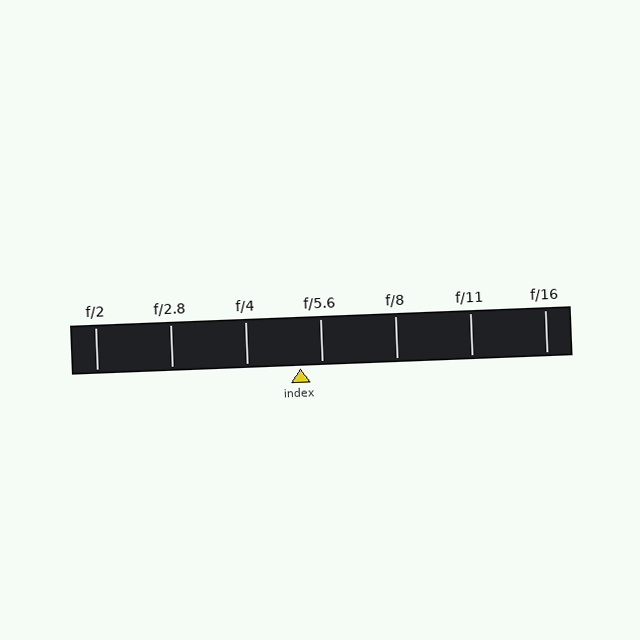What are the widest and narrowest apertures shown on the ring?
The widest aperture shown is f/2 and the narrowest is f/16.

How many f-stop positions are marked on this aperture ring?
There are 7 f-stop positions marked.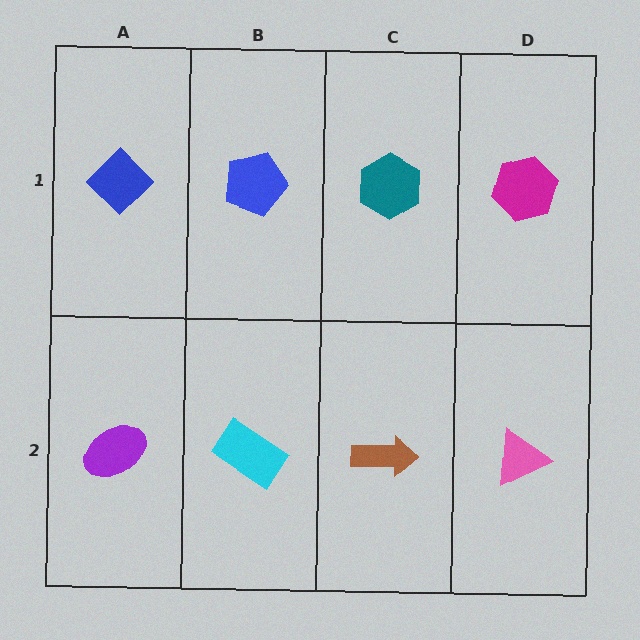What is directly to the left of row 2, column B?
A purple ellipse.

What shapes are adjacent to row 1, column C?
A brown arrow (row 2, column C), a blue pentagon (row 1, column B), a magenta hexagon (row 1, column D).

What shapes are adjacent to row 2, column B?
A blue pentagon (row 1, column B), a purple ellipse (row 2, column A), a brown arrow (row 2, column C).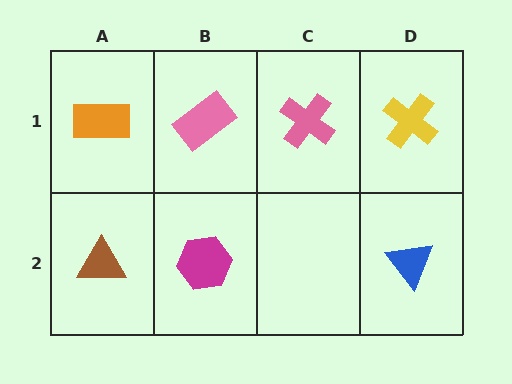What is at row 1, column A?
An orange rectangle.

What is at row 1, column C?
A pink cross.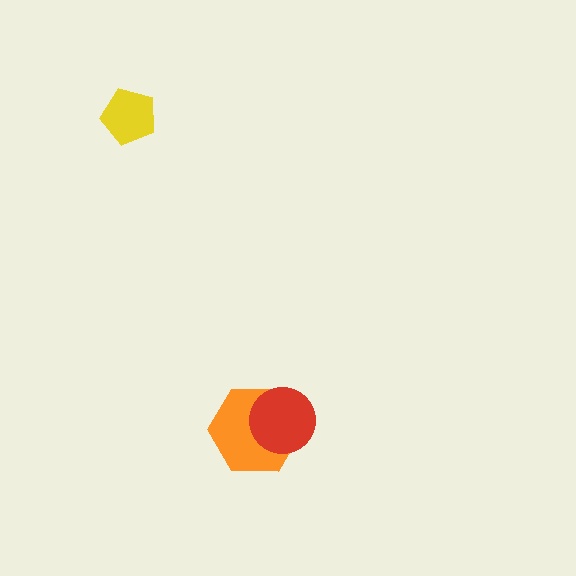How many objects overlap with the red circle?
1 object overlaps with the red circle.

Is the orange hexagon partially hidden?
Yes, it is partially covered by another shape.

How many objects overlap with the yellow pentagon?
0 objects overlap with the yellow pentagon.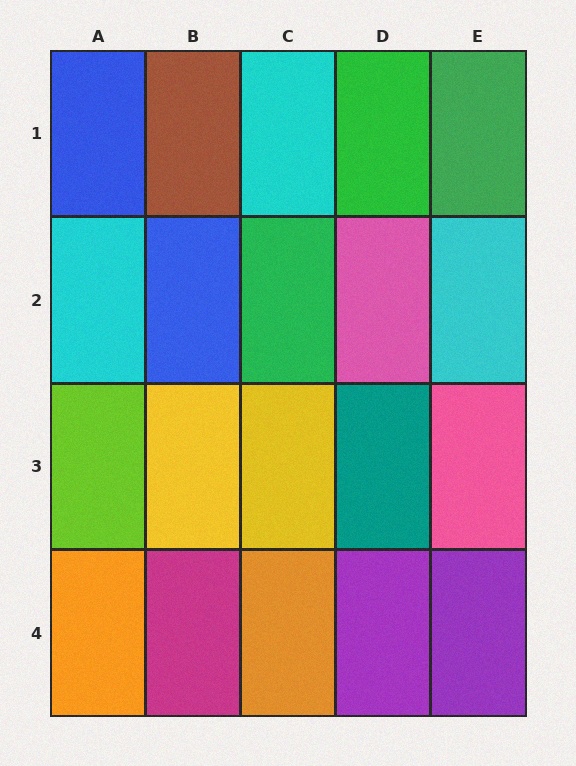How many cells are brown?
1 cell is brown.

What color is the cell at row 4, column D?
Purple.